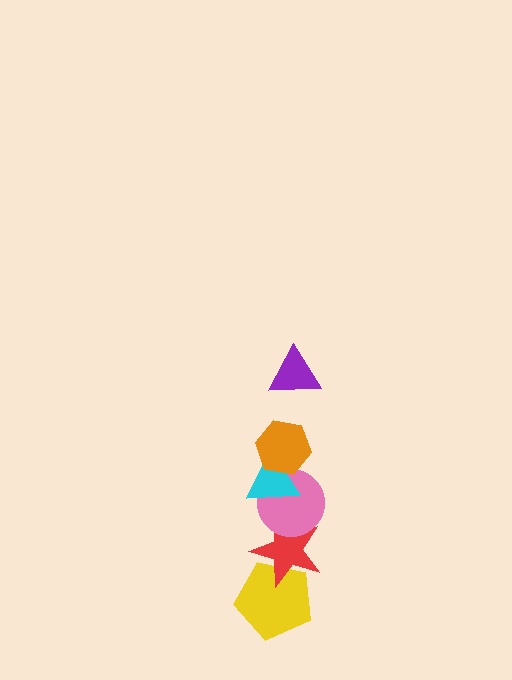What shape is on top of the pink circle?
The cyan triangle is on top of the pink circle.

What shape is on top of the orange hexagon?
The purple triangle is on top of the orange hexagon.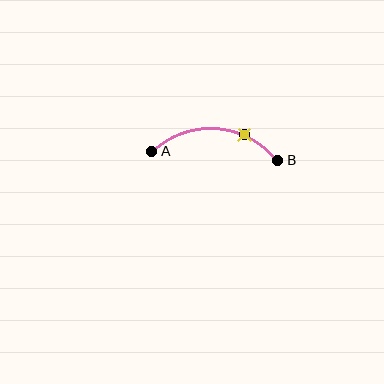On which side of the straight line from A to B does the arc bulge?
The arc bulges above the straight line connecting A and B.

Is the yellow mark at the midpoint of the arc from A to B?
No. The yellow mark lies on the arc but is closer to endpoint B. The arc midpoint would be at the point on the curve equidistant along the arc from both A and B.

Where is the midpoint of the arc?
The arc midpoint is the point on the curve farthest from the straight line joining A and B. It sits above that line.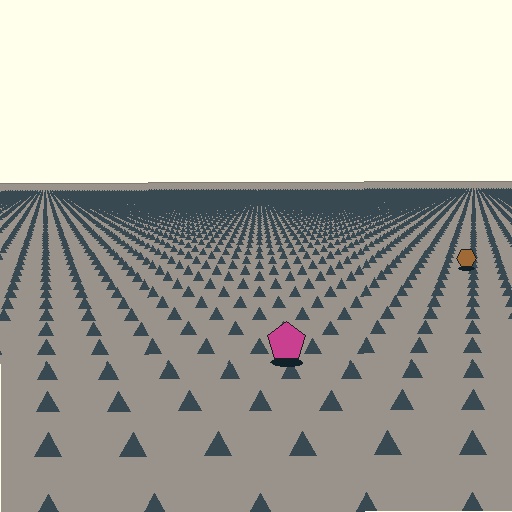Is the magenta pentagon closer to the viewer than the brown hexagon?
Yes. The magenta pentagon is closer — you can tell from the texture gradient: the ground texture is coarser near it.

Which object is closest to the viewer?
The magenta pentagon is closest. The texture marks near it are larger and more spread out.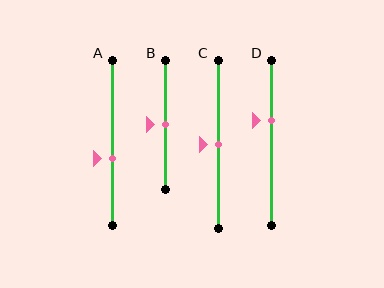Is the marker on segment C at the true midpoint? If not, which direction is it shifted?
Yes, the marker on segment C is at the true midpoint.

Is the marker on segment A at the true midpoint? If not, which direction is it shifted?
No, the marker on segment A is shifted downward by about 9% of the segment length.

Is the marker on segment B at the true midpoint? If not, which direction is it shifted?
Yes, the marker on segment B is at the true midpoint.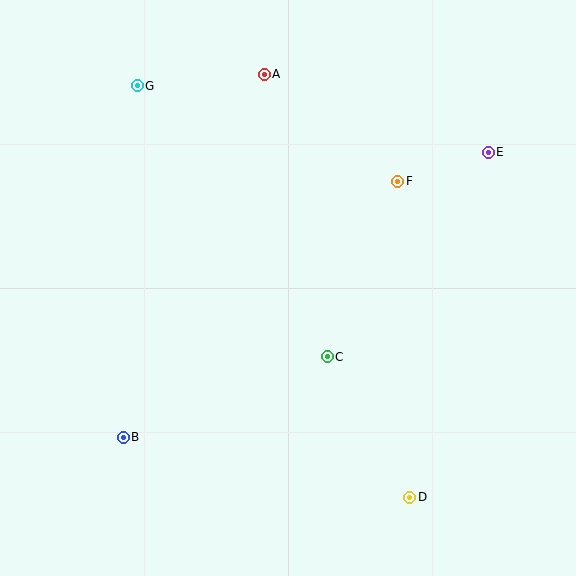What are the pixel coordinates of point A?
Point A is at (264, 74).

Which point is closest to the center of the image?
Point C at (327, 357) is closest to the center.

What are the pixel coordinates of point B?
Point B is at (123, 437).